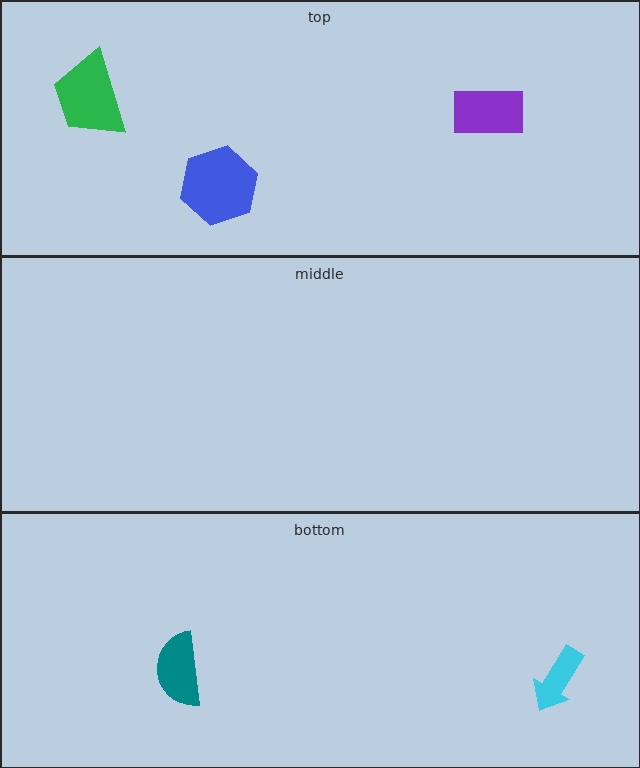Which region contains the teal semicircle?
The bottom region.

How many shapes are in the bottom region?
2.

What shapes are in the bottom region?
The teal semicircle, the cyan arrow.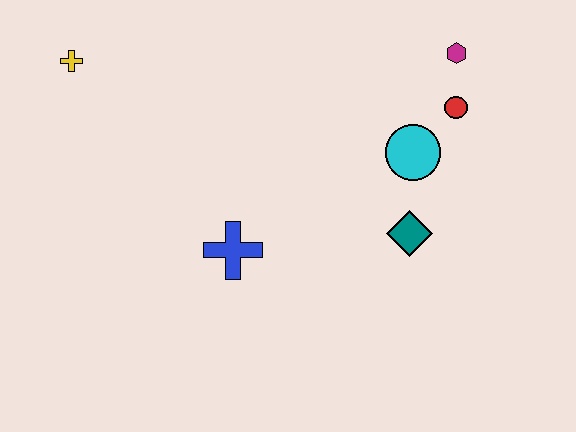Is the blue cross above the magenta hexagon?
No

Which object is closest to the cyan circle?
The red circle is closest to the cyan circle.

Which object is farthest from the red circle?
The yellow cross is farthest from the red circle.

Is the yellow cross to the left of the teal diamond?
Yes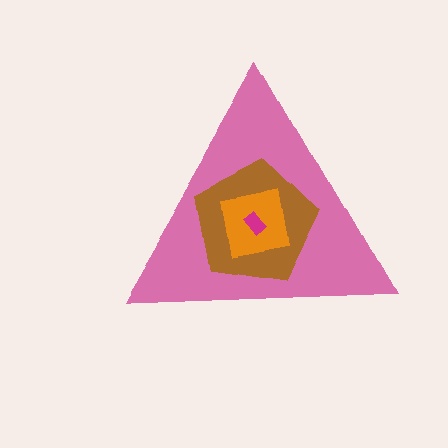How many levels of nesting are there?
4.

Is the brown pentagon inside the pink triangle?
Yes.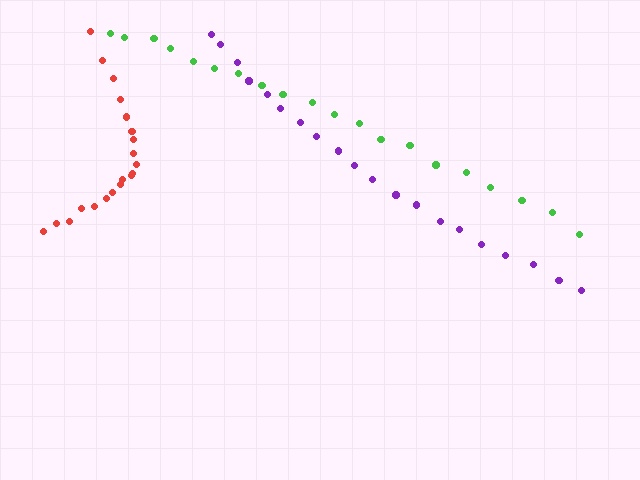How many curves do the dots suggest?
There are 3 distinct paths.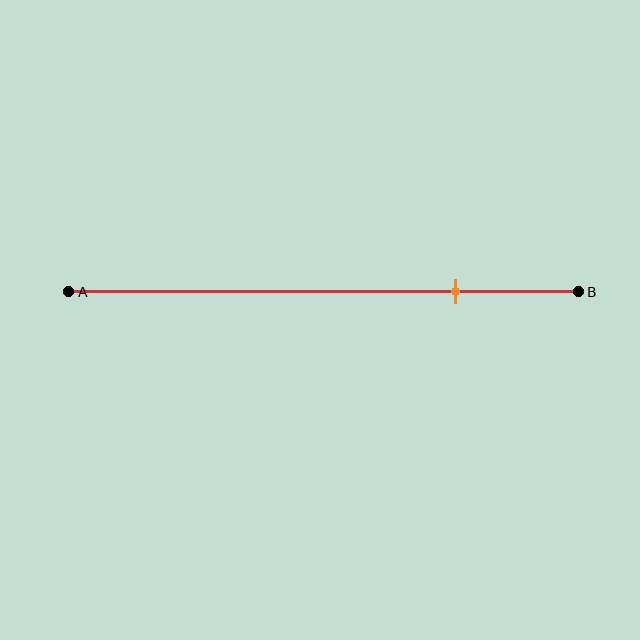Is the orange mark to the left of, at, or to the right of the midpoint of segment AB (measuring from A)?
The orange mark is to the right of the midpoint of segment AB.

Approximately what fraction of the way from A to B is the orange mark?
The orange mark is approximately 75% of the way from A to B.